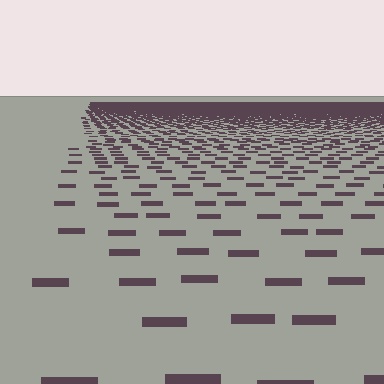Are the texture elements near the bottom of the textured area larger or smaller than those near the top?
Larger. Near the bottom, elements are closer to the viewer and appear at a bigger on-screen size.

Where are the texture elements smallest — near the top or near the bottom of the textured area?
Near the top.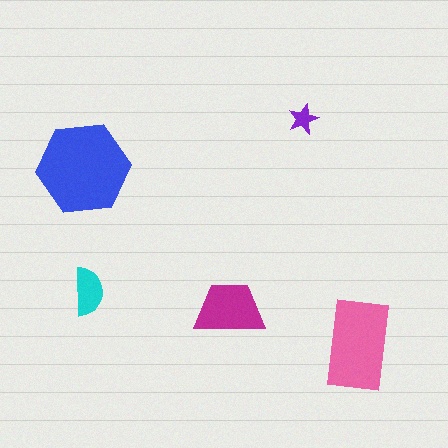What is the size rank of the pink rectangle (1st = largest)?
2nd.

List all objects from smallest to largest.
The purple star, the cyan semicircle, the magenta trapezoid, the pink rectangle, the blue hexagon.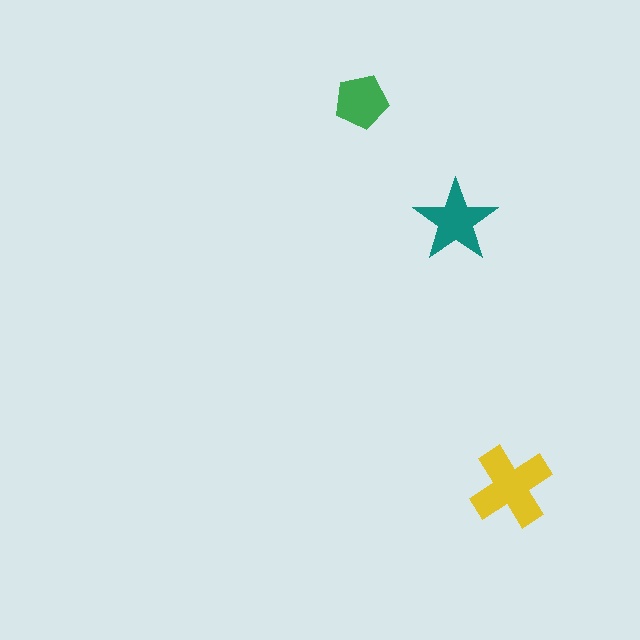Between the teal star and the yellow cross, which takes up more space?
The yellow cross.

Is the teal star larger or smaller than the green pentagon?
Larger.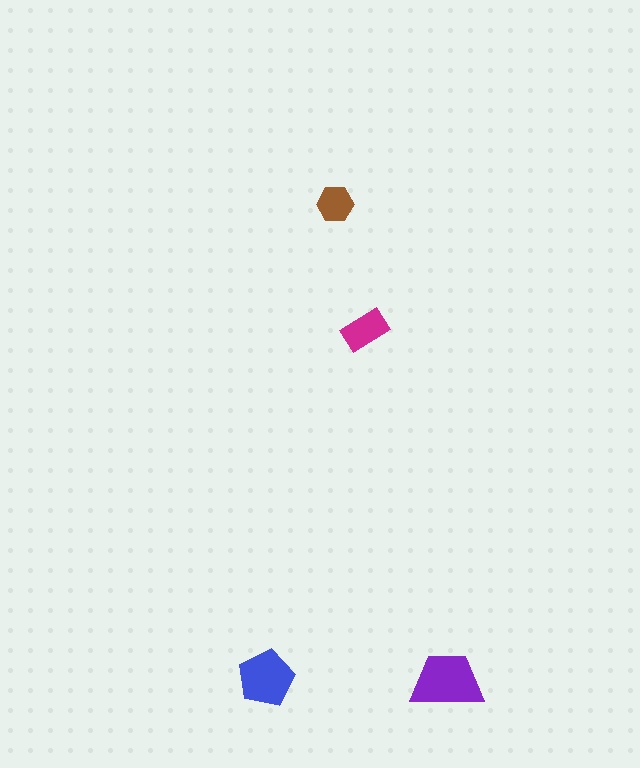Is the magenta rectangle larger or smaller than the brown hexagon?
Larger.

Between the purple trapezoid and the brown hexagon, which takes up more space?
The purple trapezoid.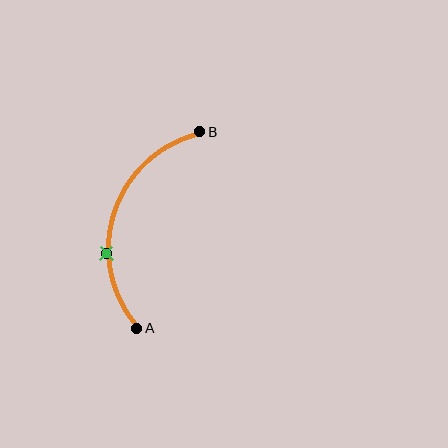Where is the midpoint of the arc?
The arc midpoint is the point on the curve farthest from the straight line joining A and B. It sits to the left of that line.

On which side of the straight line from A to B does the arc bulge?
The arc bulges to the left of the straight line connecting A and B.